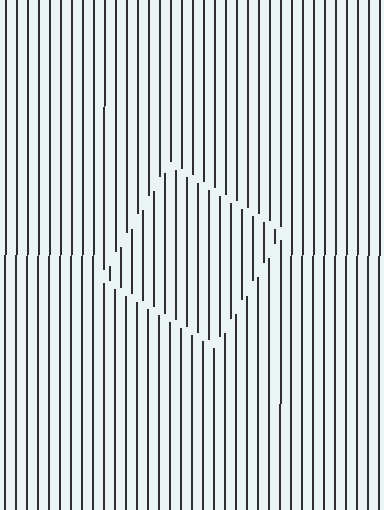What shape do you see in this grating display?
An illusory square. The interior of the shape contains the same grating, shifted by half a period — the contour is defined by the phase discontinuity where line-ends from the inner and outer gratings abut.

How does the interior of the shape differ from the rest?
The interior of the shape contains the same grating, shifted by half a period — the contour is defined by the phase discontinuity where line-ends from the inner and outer gratings abut.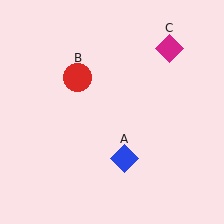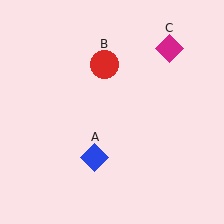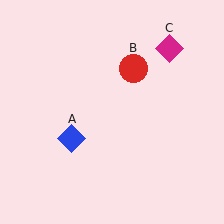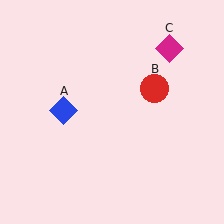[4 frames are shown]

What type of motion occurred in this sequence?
The blue diamond (object A), red circle (object B) rotated clockwise around the center of the scene.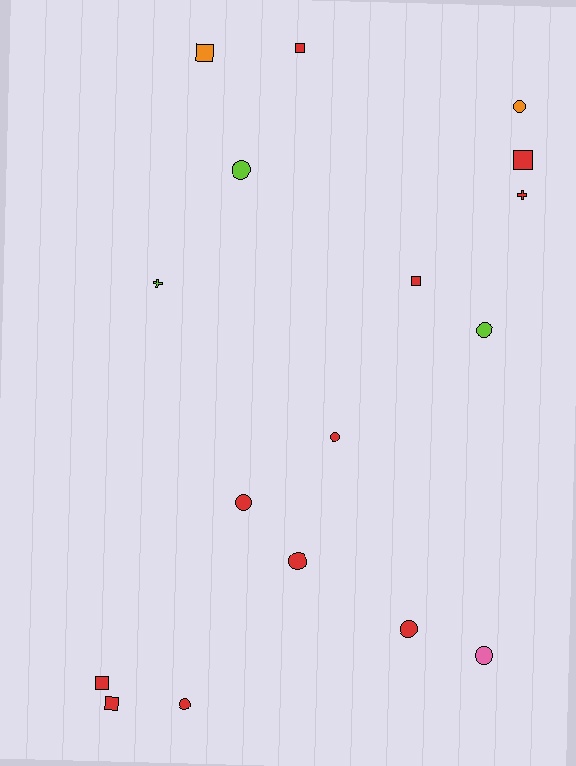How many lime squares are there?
There are no lime squares.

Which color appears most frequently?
Red, with 11 objects.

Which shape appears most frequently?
Circle, with 9 objects.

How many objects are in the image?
There are 17 objects.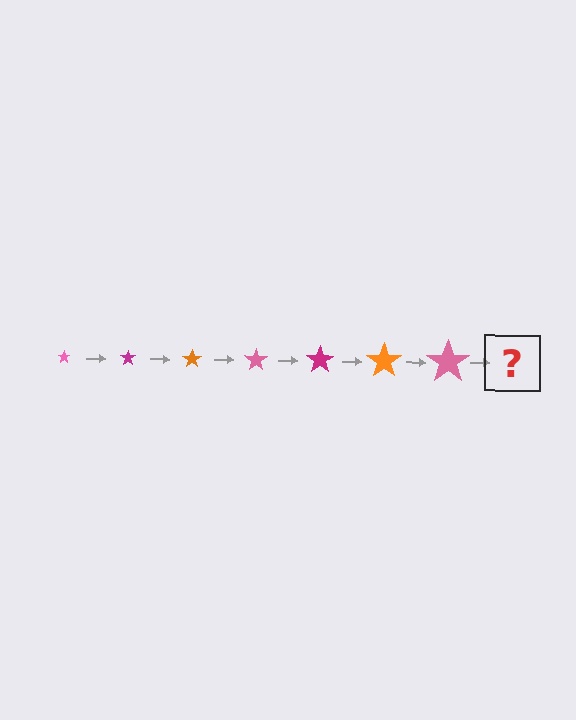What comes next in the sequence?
The next element should be a magenta star, larger than the previous one.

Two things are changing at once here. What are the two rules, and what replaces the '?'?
The two rules are that the star grows larger each step and the color cycles through pink, magenta, and orange. The '?' should be a magenta star, larger than the previous one.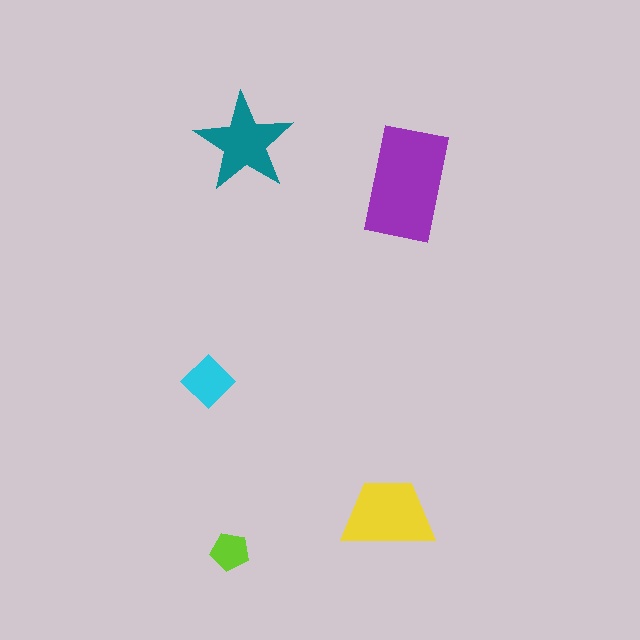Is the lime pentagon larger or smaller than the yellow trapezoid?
Smaller.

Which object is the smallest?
The lime pentagon.